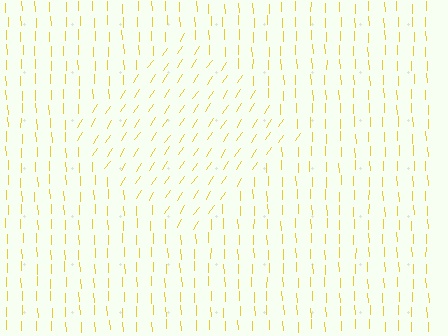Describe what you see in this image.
The image is filled with small yellow line segments. A diamond region in the image has lines oriented differently from the surrounding lines, creating a visible texture boundary.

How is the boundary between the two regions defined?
The boundary is defined purely by a change in line orientation (approximately 35 degrees difference). All lines are the same color and thickness.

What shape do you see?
I see a diamond.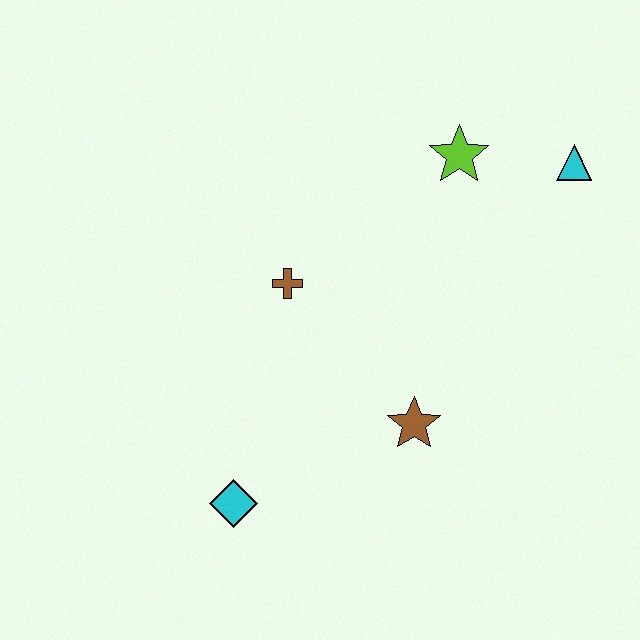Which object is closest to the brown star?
The brown cross is closest to the brown star.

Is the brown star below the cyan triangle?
Yes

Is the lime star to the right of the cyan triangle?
No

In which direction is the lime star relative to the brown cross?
The lime star is to the right of the brown cross.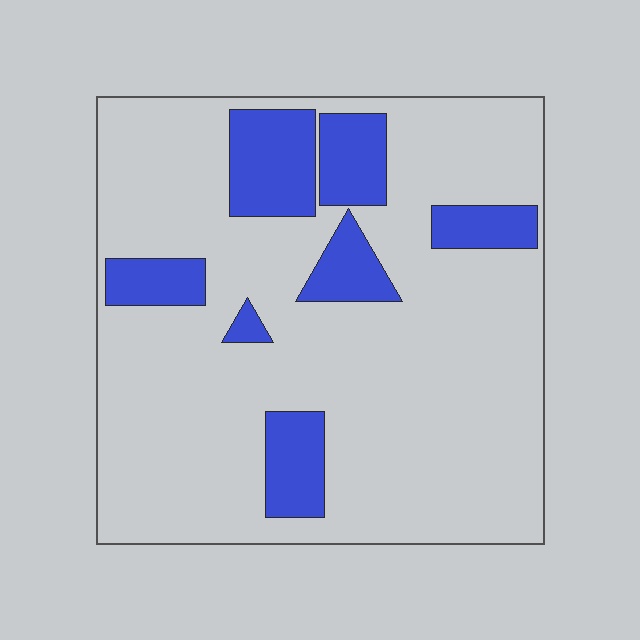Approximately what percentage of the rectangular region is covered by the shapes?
Approximately 20%.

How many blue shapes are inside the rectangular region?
7.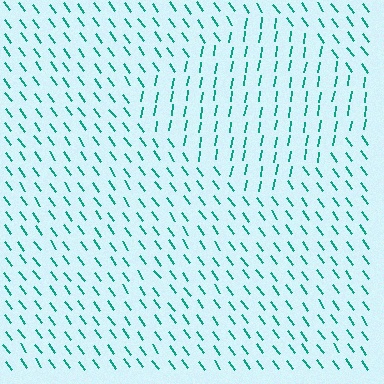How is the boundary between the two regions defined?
The boundary is defined purely by a change in line orientation (approximately 45 degrees difference). All lines are the same color and thickness.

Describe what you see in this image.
The image is filled with small teal line segments. A diamond region in the image has lines oriented differently from the surrounding lines, creating a visible texture boundary.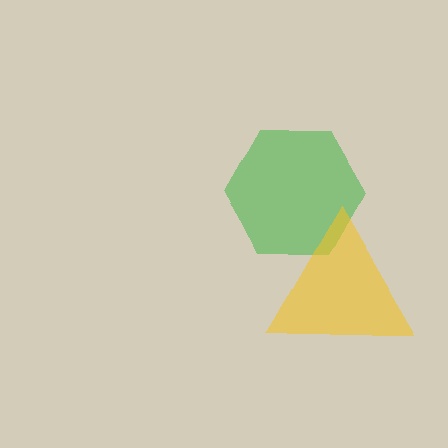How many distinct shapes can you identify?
There are 2 distinct shapes: a green hexagon, a yellow triangle.